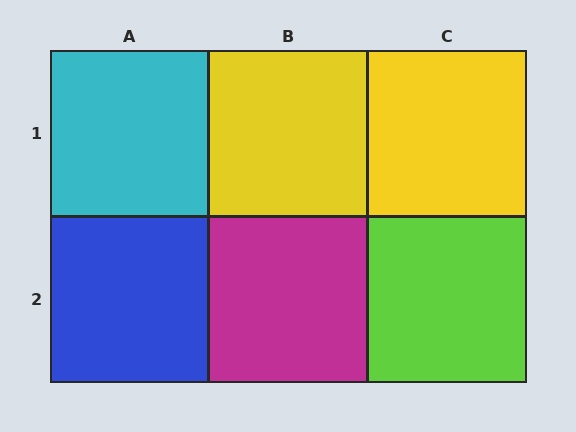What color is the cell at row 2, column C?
Lime.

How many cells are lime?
1 cell is lime.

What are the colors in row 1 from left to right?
Cyan, yellow, yellow.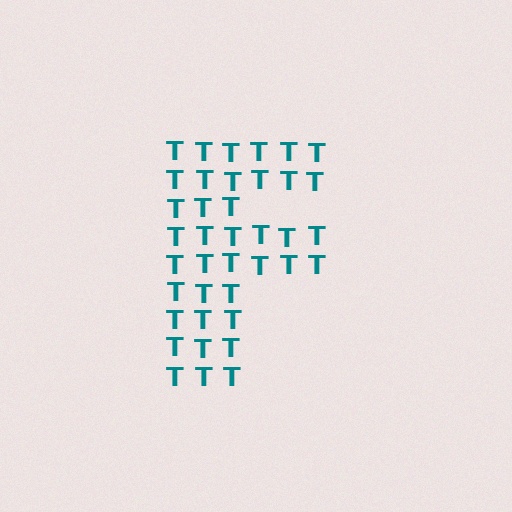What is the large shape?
The large shape is the letter F.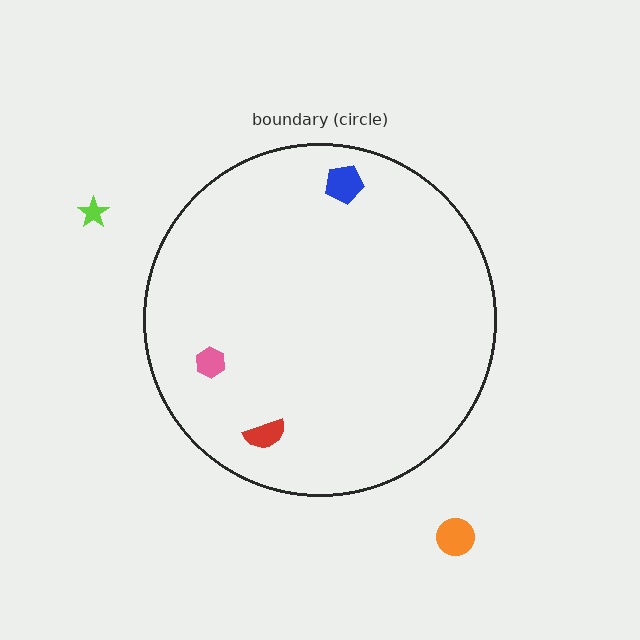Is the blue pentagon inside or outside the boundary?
Inside.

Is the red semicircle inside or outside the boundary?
Inside.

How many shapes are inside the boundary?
3 inside, 2 outside.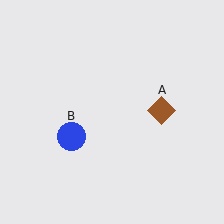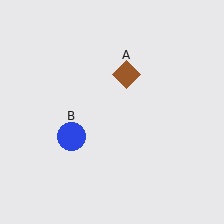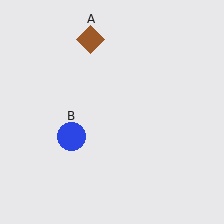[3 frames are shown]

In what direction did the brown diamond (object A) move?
The brown diamond (object A) moved up and to the left.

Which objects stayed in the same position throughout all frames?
Blue circle (object B) remained stationary.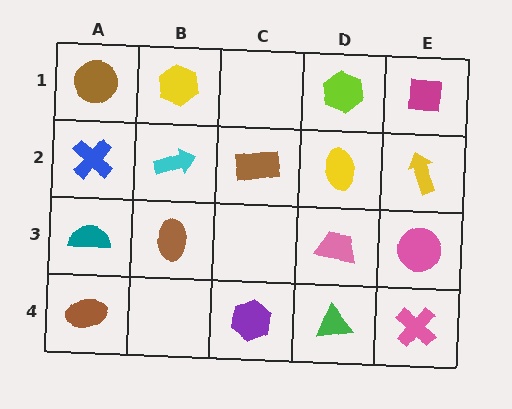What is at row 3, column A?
A teal semicircle.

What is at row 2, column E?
A yellow arrow.